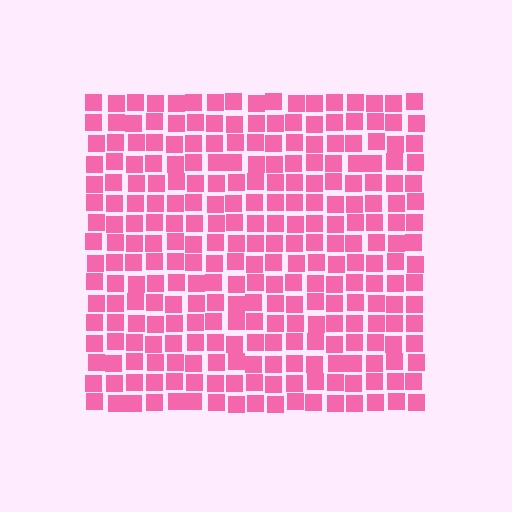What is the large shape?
The large shape is a square.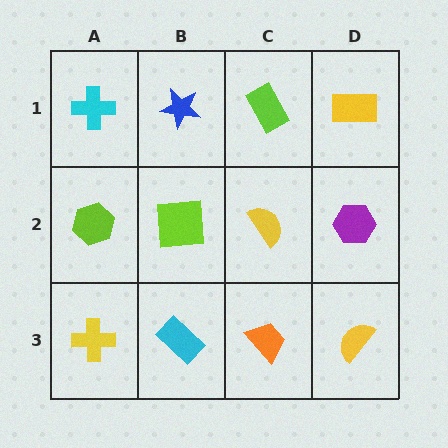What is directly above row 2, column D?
A yellow rectangle.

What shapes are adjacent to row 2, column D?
A yellow rectangle (row 1, column D), a yellow semicircle (row 3, column D), a yellow semicircle (row 2, column C).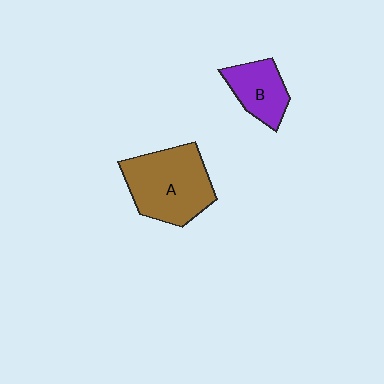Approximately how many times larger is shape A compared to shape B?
Approximately 1.8 times.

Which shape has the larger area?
Shape A (brown).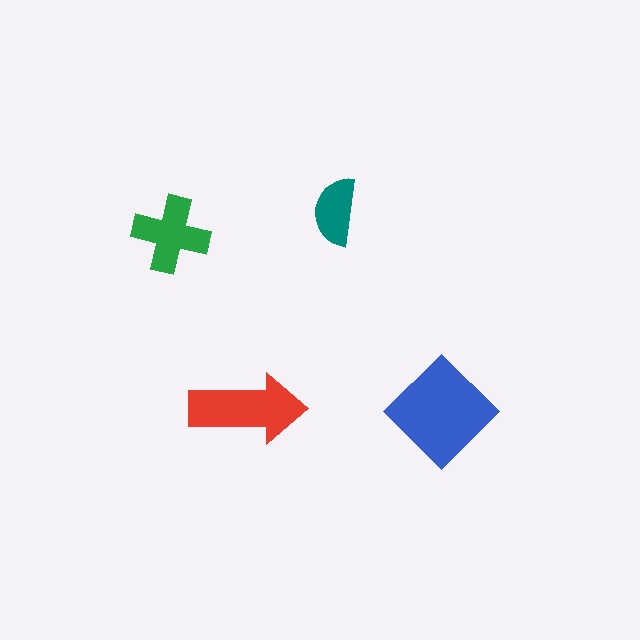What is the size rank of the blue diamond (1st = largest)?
1st.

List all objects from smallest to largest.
The teal semicircle, the green cross, the red arrow, the blue diamond.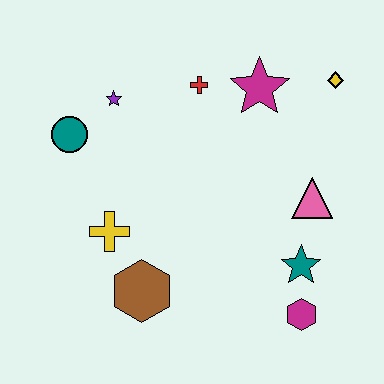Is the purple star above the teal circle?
Yes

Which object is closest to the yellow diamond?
The magenta star is closest to the yellow diamond.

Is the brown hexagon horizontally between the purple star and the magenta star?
Yes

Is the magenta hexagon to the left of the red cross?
No